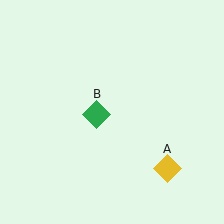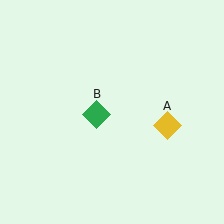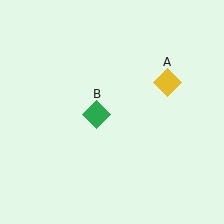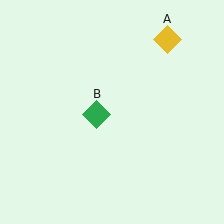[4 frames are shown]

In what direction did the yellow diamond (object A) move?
The yellow diamond (object A) moved up.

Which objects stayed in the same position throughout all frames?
Green diamond (object B) remained stationary.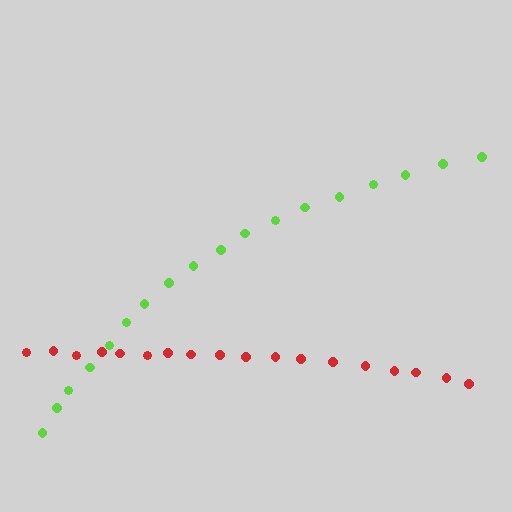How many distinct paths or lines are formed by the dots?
There are 2 distinct paths.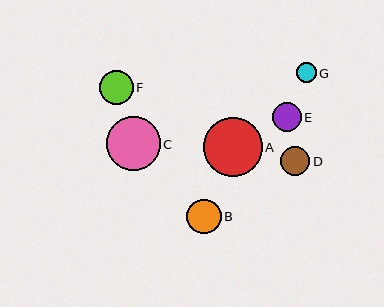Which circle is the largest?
Circle A is the largest with a size of approximately 59 pixels.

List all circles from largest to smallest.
From largest to smallest: A, C, B, F, D, E, G.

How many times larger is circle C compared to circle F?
Circle C is approximately 1.6 times the size of circle F.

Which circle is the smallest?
Circle G is the smallest with a size of approximately 20 pixels.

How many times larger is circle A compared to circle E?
Circle A is approximately 2.0 times the size of circle E.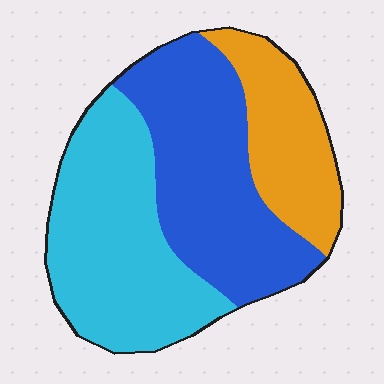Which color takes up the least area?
Orange, at roughly 20%.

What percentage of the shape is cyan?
Cyan takes up about two fifths (2/5) of the shape.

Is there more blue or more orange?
Blue.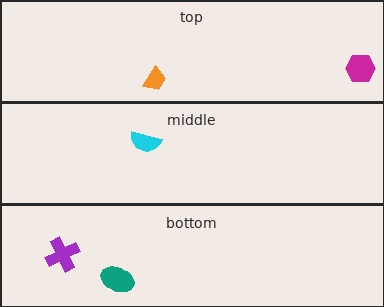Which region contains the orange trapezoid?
The top region.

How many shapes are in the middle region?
1.